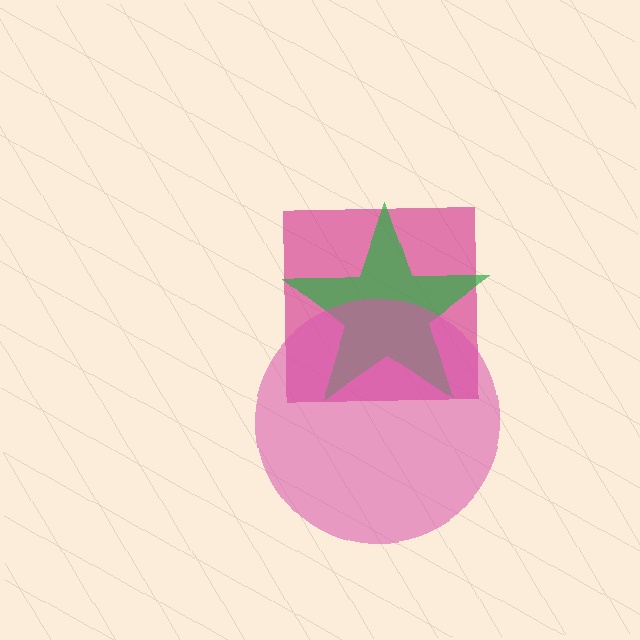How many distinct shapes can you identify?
There are 3 distinct shapes: a magenta square, a green star, a pink circle.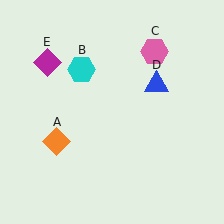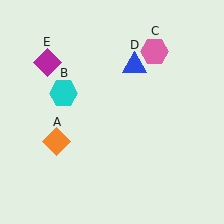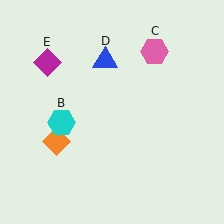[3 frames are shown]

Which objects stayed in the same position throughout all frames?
Orange diamond (object A) and pink hexagon (object C) and magenta diamond (object E) remained stationary.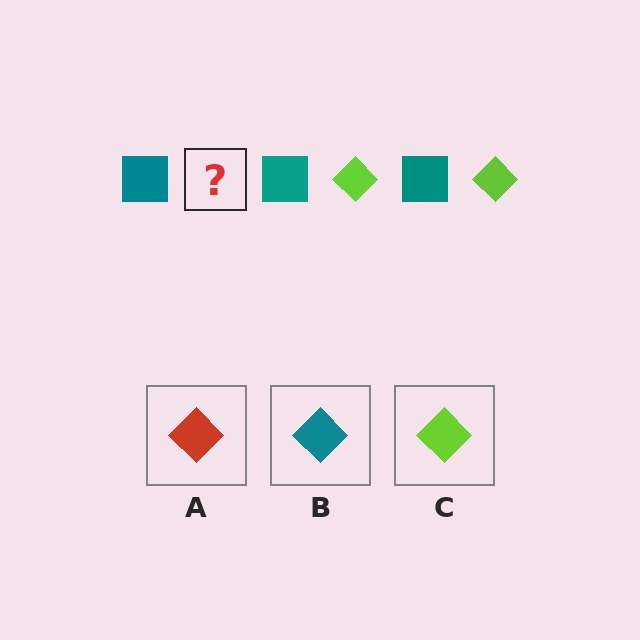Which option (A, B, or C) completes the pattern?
C.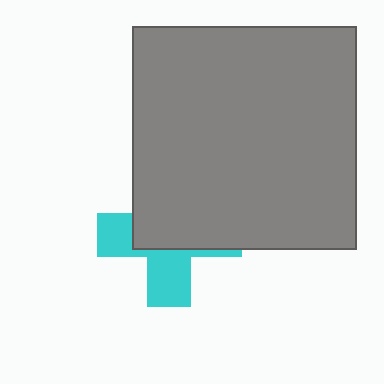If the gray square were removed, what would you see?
You would see the complete cyan cross.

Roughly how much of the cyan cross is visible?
A small part of it is visible (roughly 42%).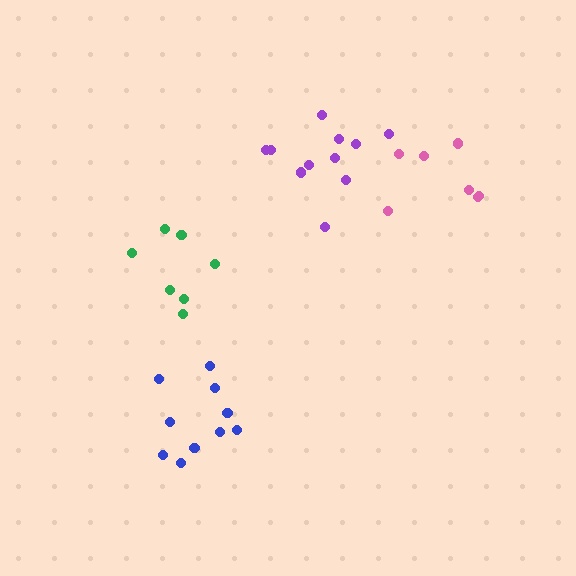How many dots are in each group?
Group 1: 7 dots, Group 2: 11 dots, Group 3: 7 dots, Group 4: 10 dots (35 total).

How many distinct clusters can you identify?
There are 4 distinct clusters.